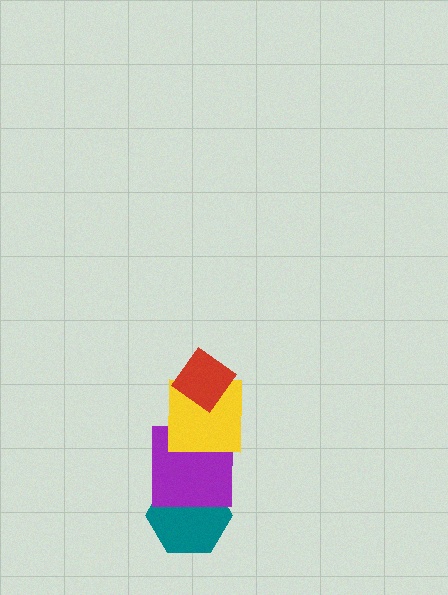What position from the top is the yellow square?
The yellow square is 2nd from the top.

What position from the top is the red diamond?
The red diamond is 1st from the top.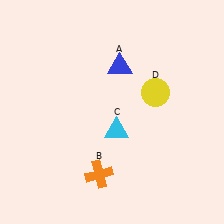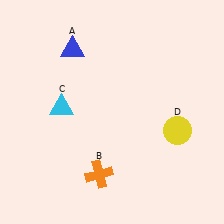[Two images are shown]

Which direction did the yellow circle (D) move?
The yellow circle (D) moved down.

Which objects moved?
The objects that moved are: the blue triangle (A), the cyan triangle (C), the yellow circle (D).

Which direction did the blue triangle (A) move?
The blue triangle (A) moved left.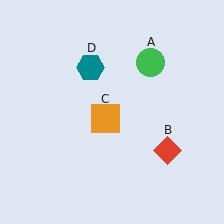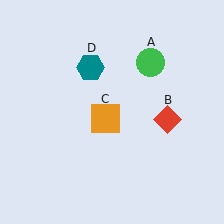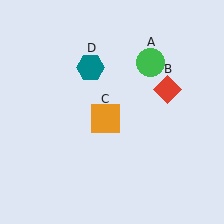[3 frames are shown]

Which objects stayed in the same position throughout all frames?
Green circle (object A) and orange square (object C) and teal hexagon (object D) remained stationary.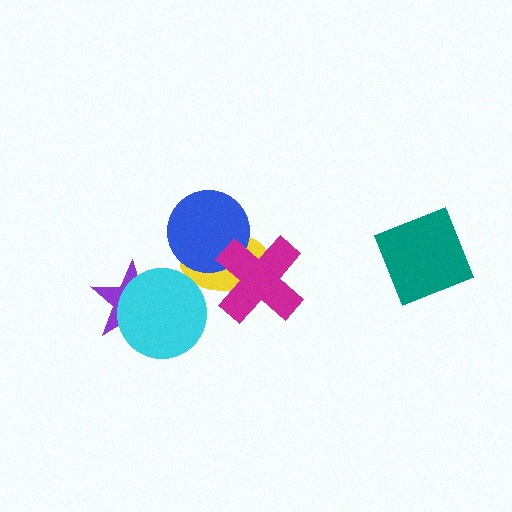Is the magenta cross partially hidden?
No, no other shape covers it.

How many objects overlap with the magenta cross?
2 objects overlap with the magenta cross.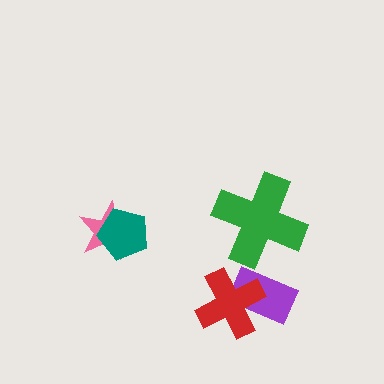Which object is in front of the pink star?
The teal pentagon is in front of the pink star.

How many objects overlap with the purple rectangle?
1 object overlaps with the purple rectangle.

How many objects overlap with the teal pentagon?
1 object overlaps with the teal pentagon.